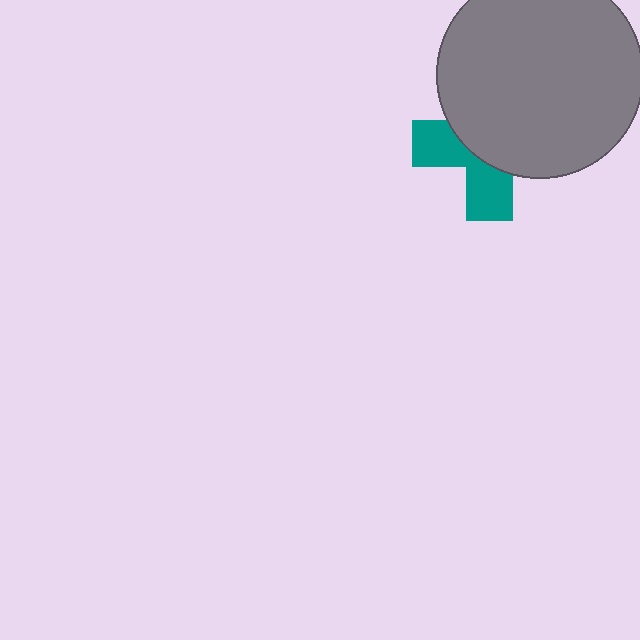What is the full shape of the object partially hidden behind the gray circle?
The partially hidden object is a teal cross.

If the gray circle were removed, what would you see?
You would see the complete teal cross.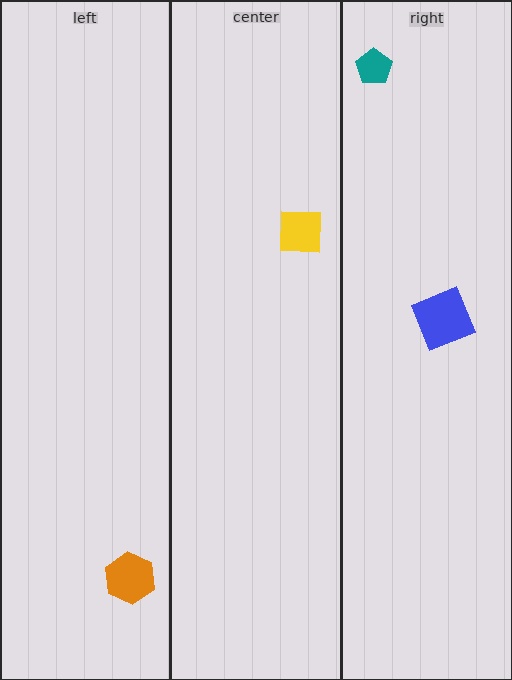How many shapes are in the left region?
1.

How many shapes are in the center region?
1.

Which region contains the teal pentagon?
The right region.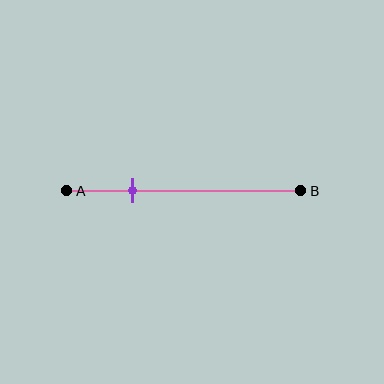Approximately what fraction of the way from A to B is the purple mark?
The purple mark is approximately 30% of the way from A to B.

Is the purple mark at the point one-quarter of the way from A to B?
No, the mark is at about 30% from A, not at the 25% one-quarter point.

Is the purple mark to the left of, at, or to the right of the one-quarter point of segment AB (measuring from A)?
The purple mark is to the right of the one-quarter point of segment AB.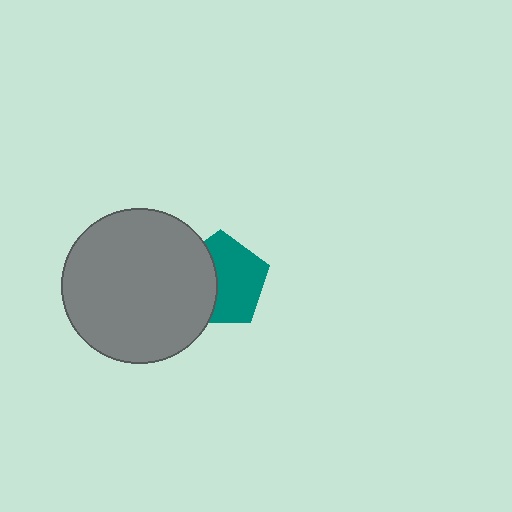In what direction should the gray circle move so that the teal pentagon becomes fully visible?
The gray circle should move left. That is the shortest direction to clear the overlap and leave the teal pentagon fully visible.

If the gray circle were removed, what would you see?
You would see the complete teal pentagon.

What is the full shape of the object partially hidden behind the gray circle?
The partially hidden object is a teal pentagon.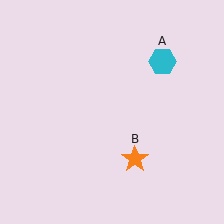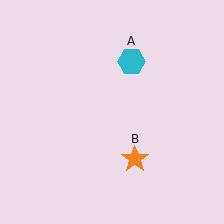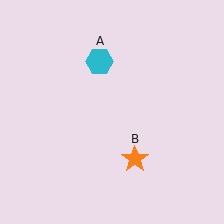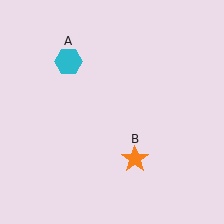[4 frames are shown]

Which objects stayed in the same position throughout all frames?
Orange star (object B) remained stationary.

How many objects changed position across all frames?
1 object changed position: cyan hexagon (object A).